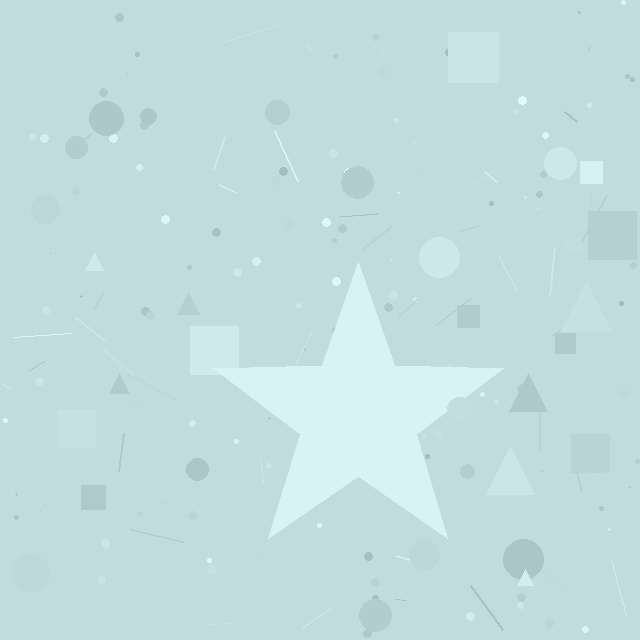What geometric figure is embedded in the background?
A star is embedded in the background.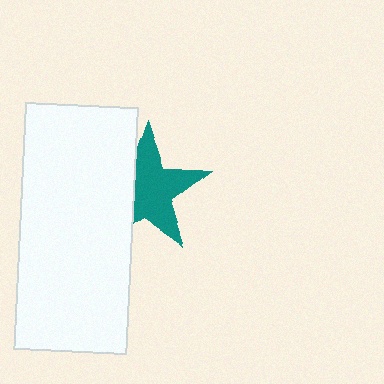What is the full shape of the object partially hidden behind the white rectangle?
The partially hidden object is a teal star.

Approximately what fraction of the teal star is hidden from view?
Roughly 35% of the teal star is hidden behind the white rectangle.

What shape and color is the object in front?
The object in front is a white rectangle.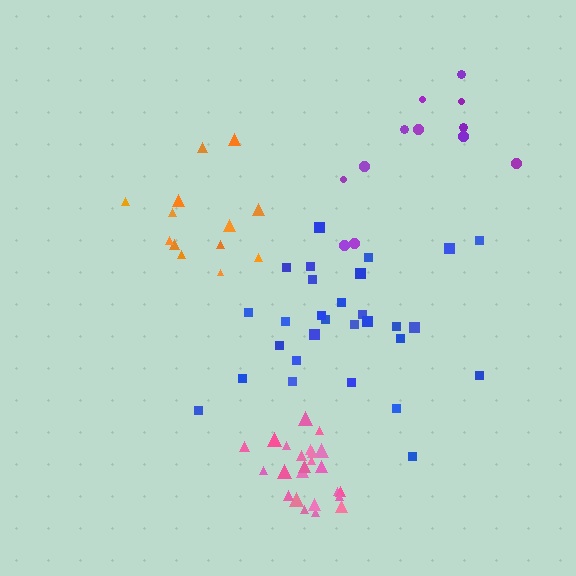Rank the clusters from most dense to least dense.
pink, blue, orange, purple.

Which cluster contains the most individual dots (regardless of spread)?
Blue (29).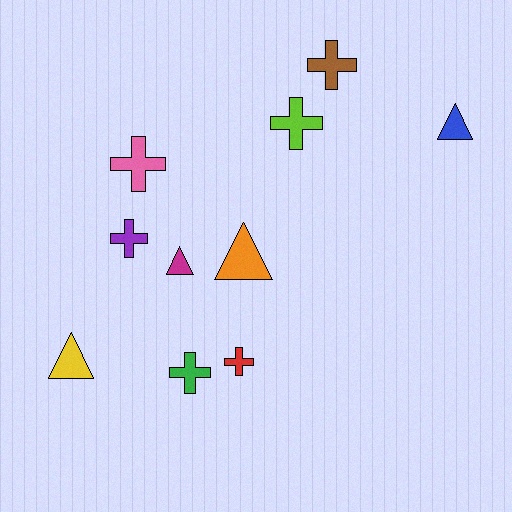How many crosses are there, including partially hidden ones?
There are 6 crosses.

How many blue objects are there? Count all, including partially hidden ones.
There is 1 blue object.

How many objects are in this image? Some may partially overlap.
There are 10 objects.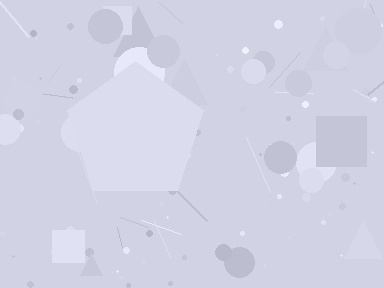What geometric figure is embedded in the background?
A pentagon is embedded in the background.